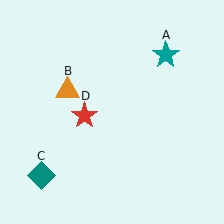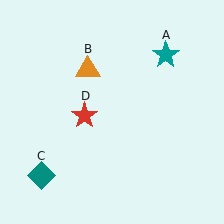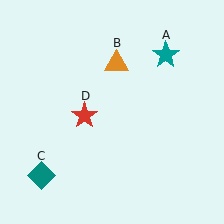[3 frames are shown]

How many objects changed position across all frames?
1 object changed position: orange triangle (object B).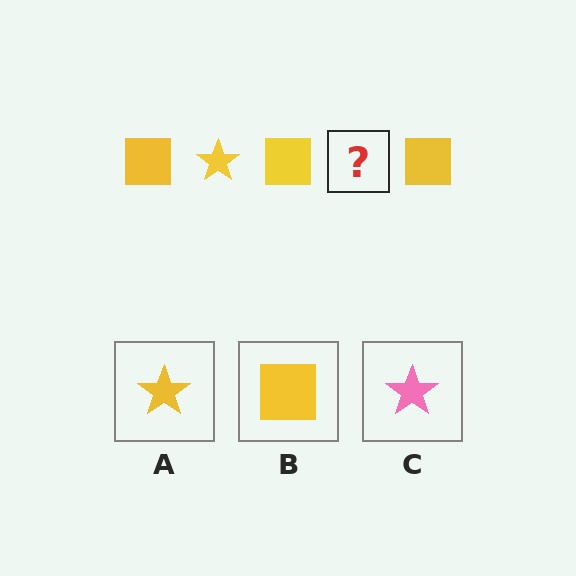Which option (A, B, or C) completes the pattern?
A.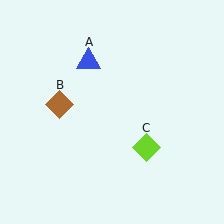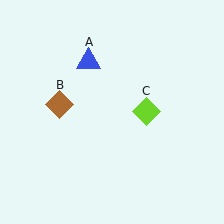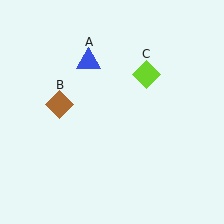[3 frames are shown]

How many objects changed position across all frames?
1 object changed position: lime diamond (object C).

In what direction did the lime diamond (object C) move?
The lime diamond (object C) moved up.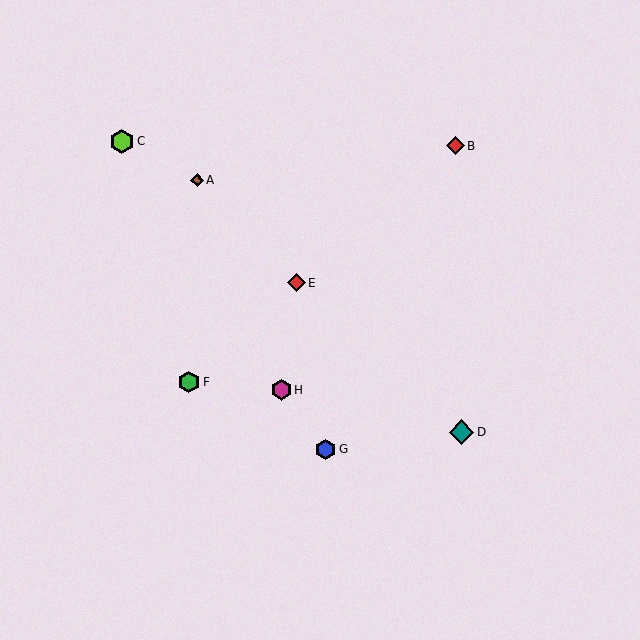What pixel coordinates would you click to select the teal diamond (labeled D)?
Click at (461, 432) to select the teal diamond D.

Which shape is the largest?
The teal diamond (labeled D) is the largest.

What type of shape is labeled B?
Shape B is a red diamond.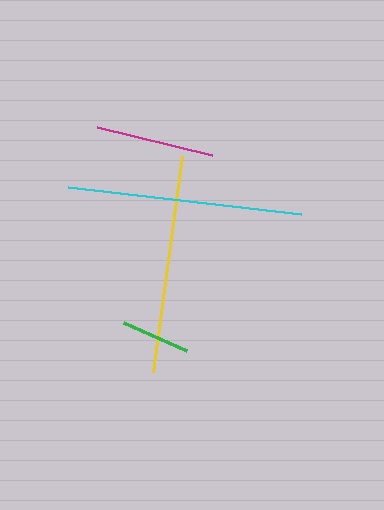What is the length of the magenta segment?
The magenta segment is approximately 118 pixels long.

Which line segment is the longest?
The cyan line is the longest at approximately 234 pixels.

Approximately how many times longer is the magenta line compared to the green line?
The magenta line is approximately 1.7 times the length of the green line.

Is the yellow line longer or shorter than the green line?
The yellow line is longer than the green line.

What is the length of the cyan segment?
The cyan segment is approximately 234 pixels long.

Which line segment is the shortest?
The green line is the shortest at approximately 70 pixels.